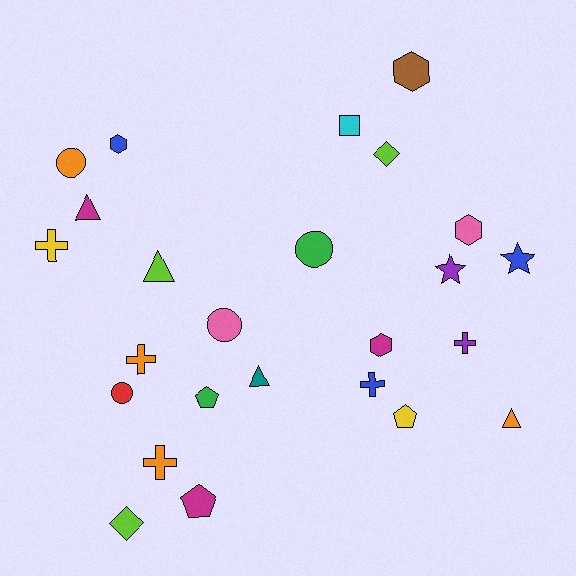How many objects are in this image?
There are 25 objects.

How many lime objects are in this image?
There are 3 lime objects.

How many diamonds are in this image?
There are 2 diamonds.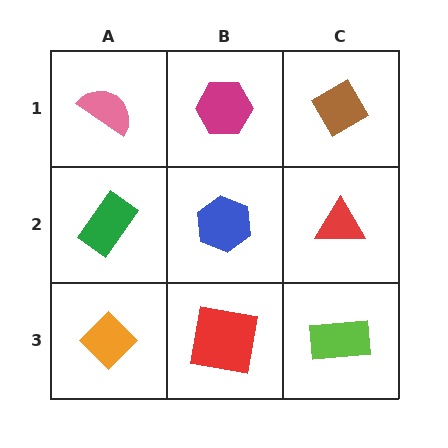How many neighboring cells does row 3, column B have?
3.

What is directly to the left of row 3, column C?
A red square.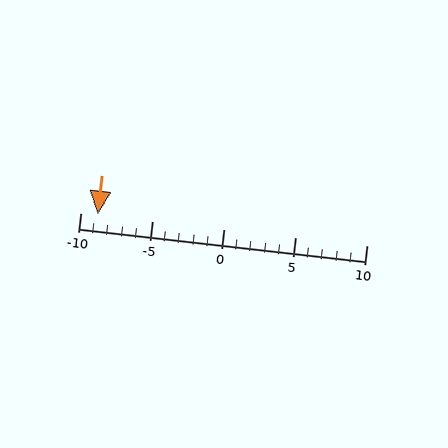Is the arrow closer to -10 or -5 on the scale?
The arrow is closer to -10.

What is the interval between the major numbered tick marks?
The major tick marks are spaced 5 units apart.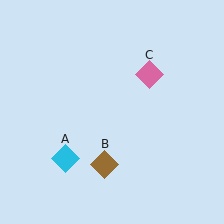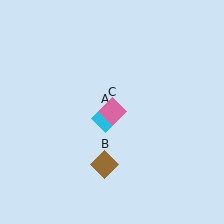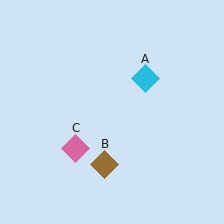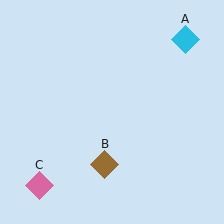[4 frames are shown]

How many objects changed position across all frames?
2 objects changed position: cyan diamond (object A), pink diamond (object C).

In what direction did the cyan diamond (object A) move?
The cyan diamond (object A) moved up and to the right.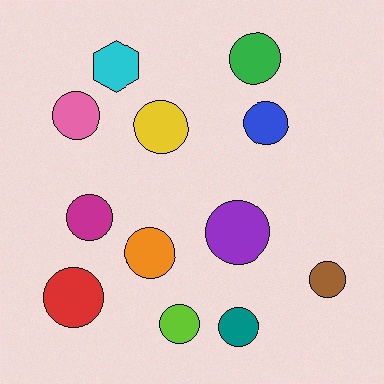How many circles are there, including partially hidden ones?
There are 11 circles.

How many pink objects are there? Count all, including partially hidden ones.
There is 1 pink object.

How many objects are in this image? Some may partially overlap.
There are 12 objects.